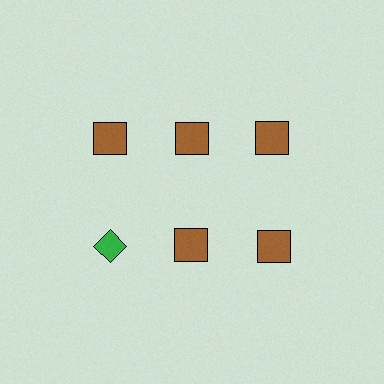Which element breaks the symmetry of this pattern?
The green diamond in the second row, leftmost column breaks the symmetry. All other shapes are brown squares.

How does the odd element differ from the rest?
It differs in both color (green instead of brown) and shape (diamond instead of square).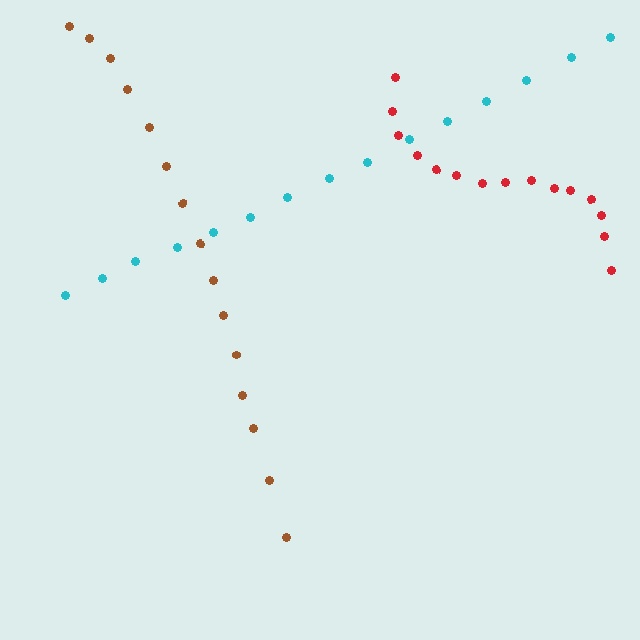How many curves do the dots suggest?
There are 3 distinct paths.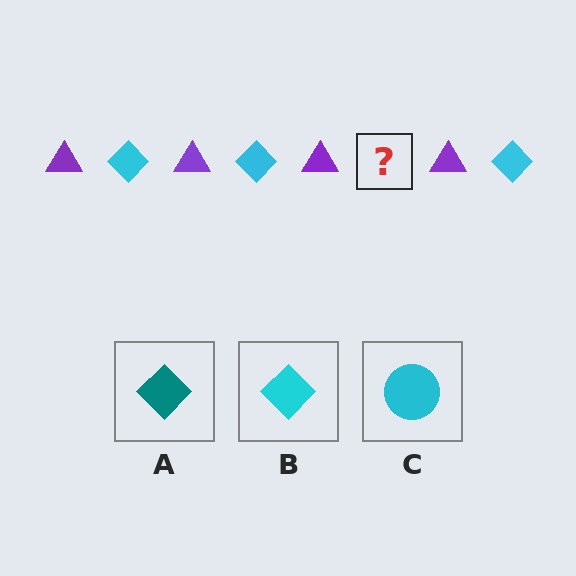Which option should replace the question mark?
Option B.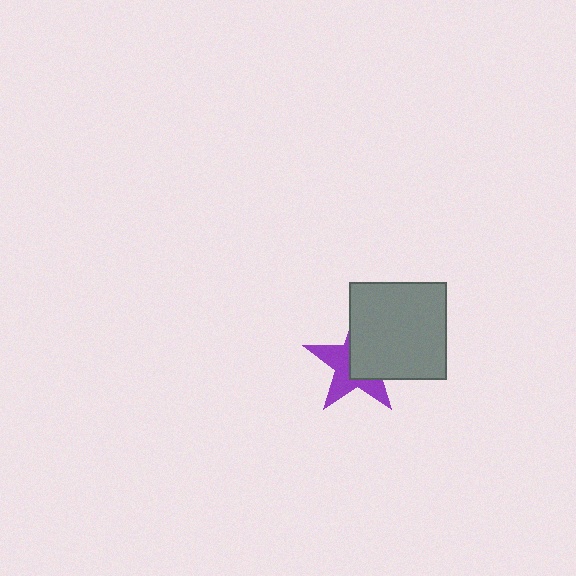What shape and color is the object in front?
The object in front is a gray rectangle.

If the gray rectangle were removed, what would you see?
You would see the complete purple star.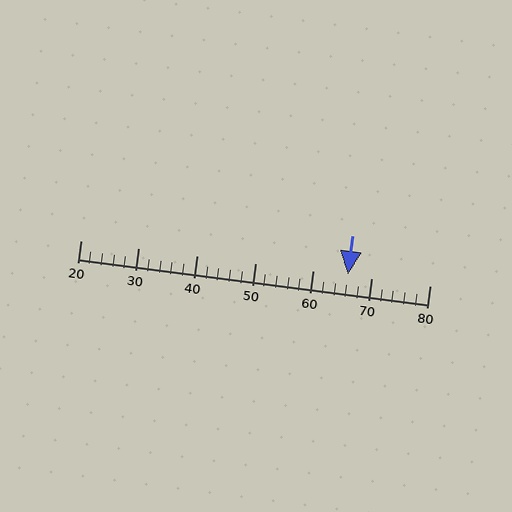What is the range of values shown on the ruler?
The ruler shows values from 20 to 80.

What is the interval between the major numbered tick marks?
The major tick marks are spaced 10 units apart.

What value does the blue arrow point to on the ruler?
The blue arrow points to approximately 66.